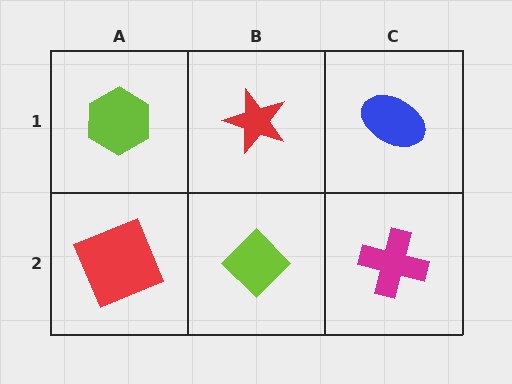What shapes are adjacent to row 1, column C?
A magenta cross (row 2, column C), a red star (row 1, column B).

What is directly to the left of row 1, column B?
A lime hexagon.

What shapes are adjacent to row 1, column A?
A red square (row 2, column A), a red star (row 1, column B).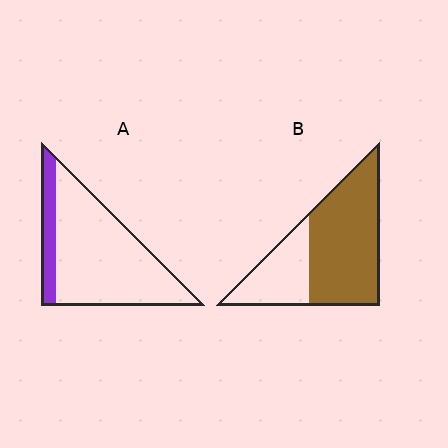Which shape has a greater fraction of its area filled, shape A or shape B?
Shape B.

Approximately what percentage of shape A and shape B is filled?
A is approximately 15% and B is approximately 70%.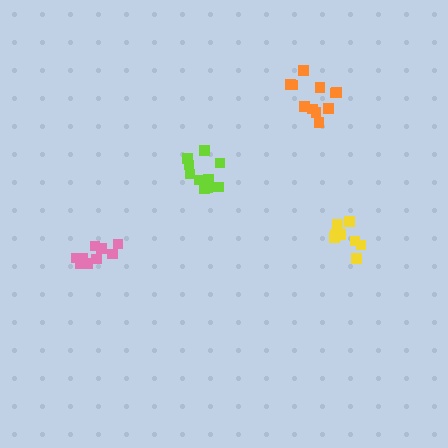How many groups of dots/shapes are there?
There are 4 groups.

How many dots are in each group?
Group 1: 9 dots, Group 2: 9 dots, Group 3: 10 dots, Group 4: 11 dots (39 total).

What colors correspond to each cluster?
The clusters are colored: pink, yellow, lime, orange.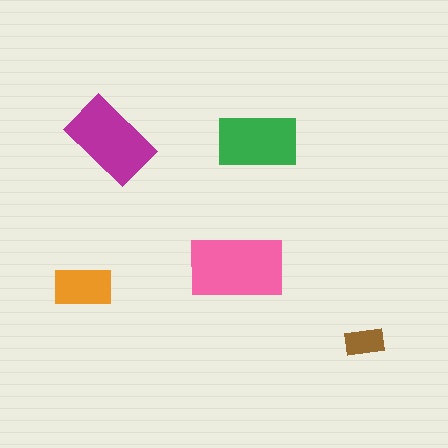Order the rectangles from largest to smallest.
the pink one, the magenta one, the green one, the orange one, the brown one.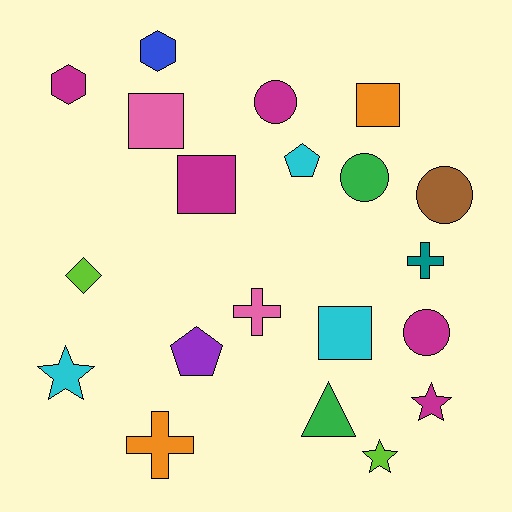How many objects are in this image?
There are 20 objects.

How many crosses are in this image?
There are 3 crosses.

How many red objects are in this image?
There are no red objects.